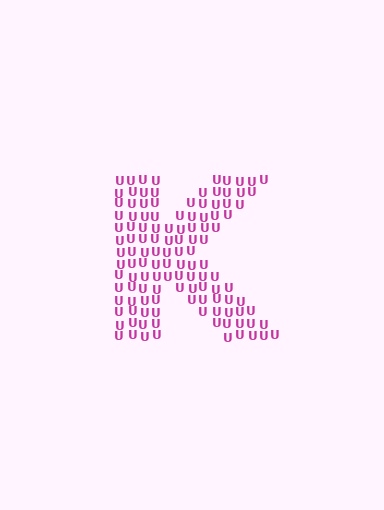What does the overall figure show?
The overall figure shows the letter K.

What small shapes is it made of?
It is made of small letter U's.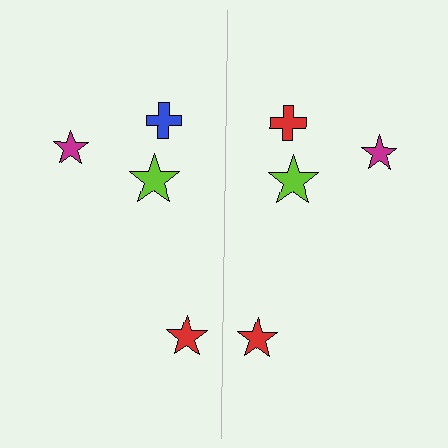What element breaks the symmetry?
The red cross on the right side breaks the symmetry — its mirror counterpart is blue.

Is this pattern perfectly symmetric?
No, the pattern is not perfectly symmetric. The red cross on the right side breaks the symmetry — its mirror counterpart is blue.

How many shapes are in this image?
There are 8 shapes in this image.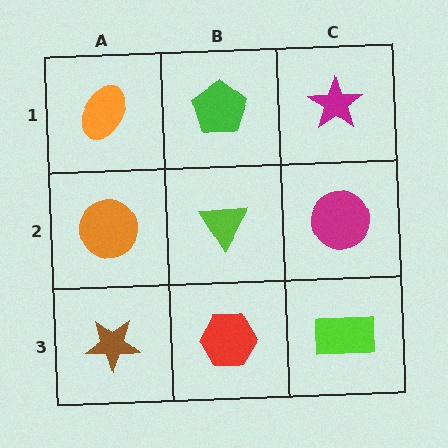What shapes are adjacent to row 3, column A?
An orange circle (row 2, column A), a red hexagon (row 3, column B).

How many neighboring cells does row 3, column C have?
2.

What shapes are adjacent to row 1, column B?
A lime triangle (row 2, column B), an orange ellipse (row 1, column A), a magenta star (row 1, column C).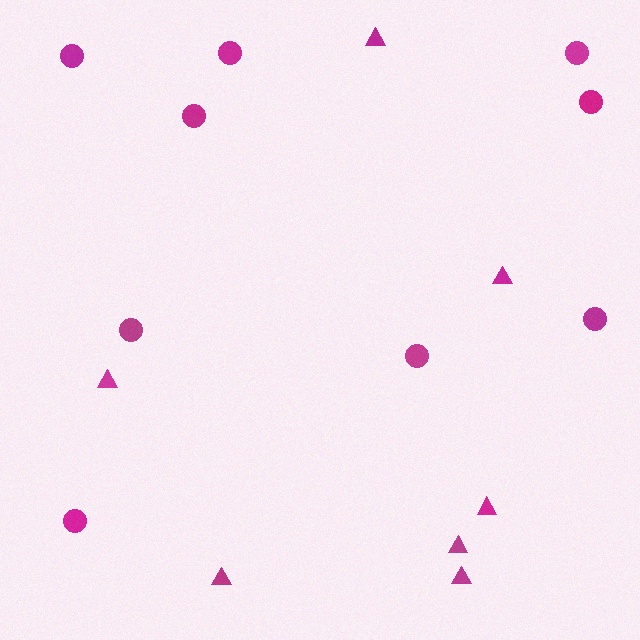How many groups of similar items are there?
There are 2 groups: one group of circles (9) and one group of triangles (7).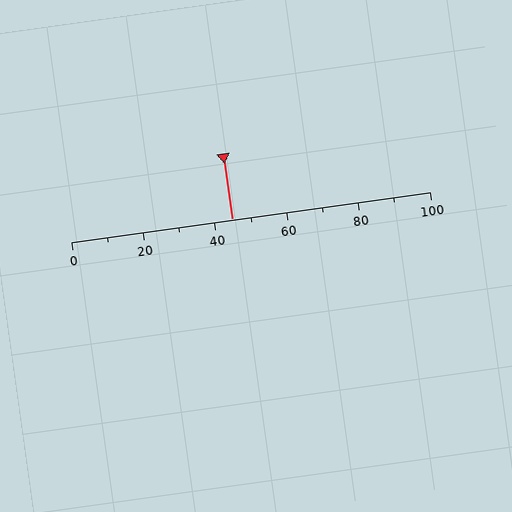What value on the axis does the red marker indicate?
The marker indicates approximately 45.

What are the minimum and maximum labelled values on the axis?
The axis runs from 0 to 100.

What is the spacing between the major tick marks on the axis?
The major ticks are spaced 20 apart.